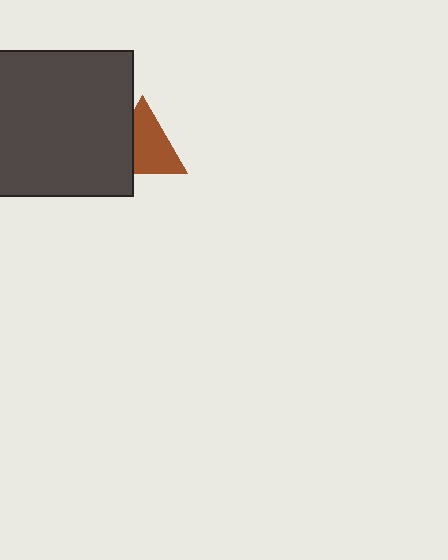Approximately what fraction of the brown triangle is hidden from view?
Roughly 32% of the brown triangle is hidden behind the dark gray square.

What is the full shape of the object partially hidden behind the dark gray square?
The partially hidden object is a brown triangle.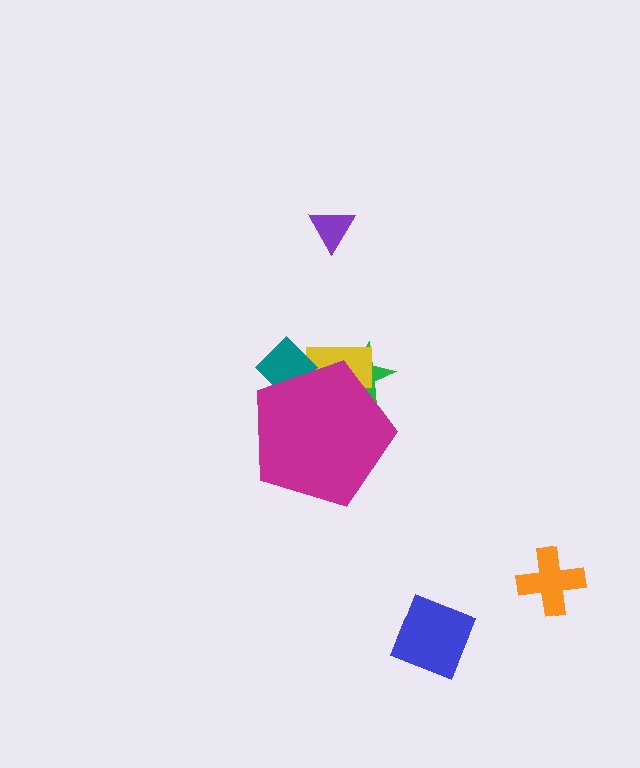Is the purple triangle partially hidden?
No, the purple triangle is fully visible.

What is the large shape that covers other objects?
A magenta pentagon.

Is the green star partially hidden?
Yes, the green star is partially hidden behind the magenta pentagon.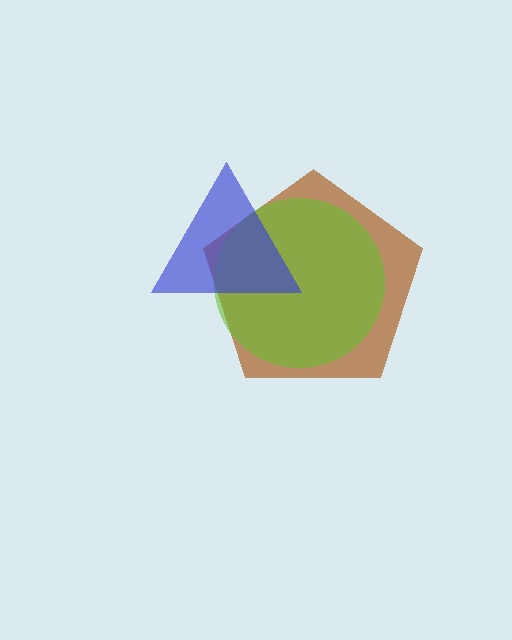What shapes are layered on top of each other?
The layered shapes are: a brown pentagon, a lime circle, a blue triangle.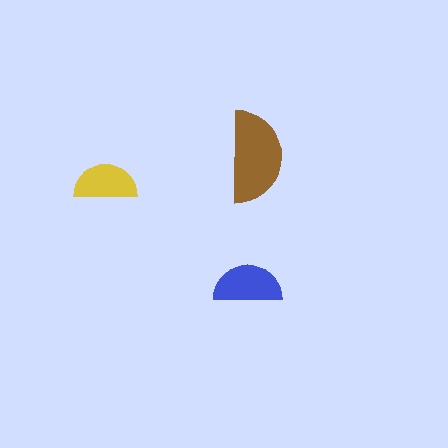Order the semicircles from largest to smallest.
the brown one, the blue one, the yellow one.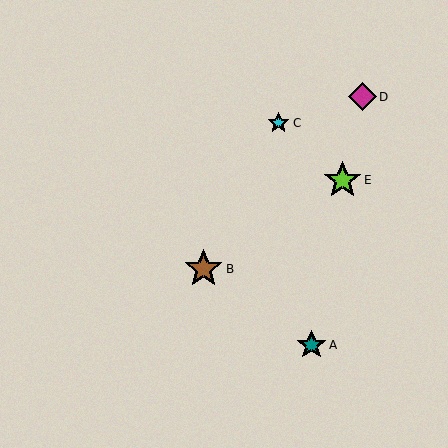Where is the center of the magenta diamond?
The center of the magenta diamond is at (362, 97).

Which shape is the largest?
The brown star (labeled B) is the largest.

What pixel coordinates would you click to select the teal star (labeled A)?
Click at (311, 345) to select the teal star A.